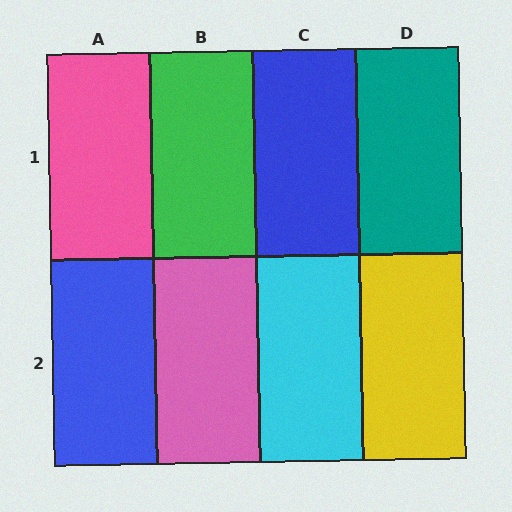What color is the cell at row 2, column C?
Cyan.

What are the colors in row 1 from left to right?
Pink, green, blue, teal.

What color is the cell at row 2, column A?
Blue.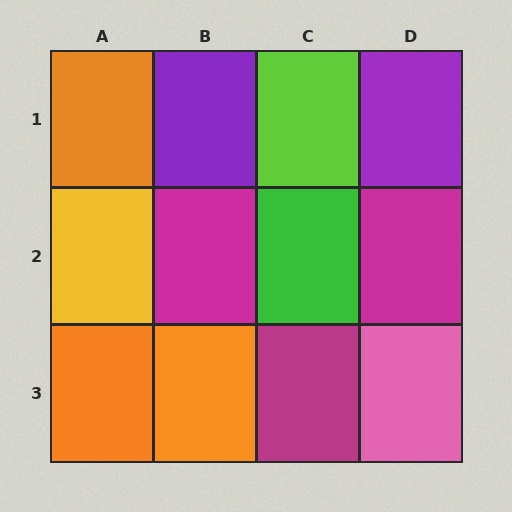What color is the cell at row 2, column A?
Yellow.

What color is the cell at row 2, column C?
Green.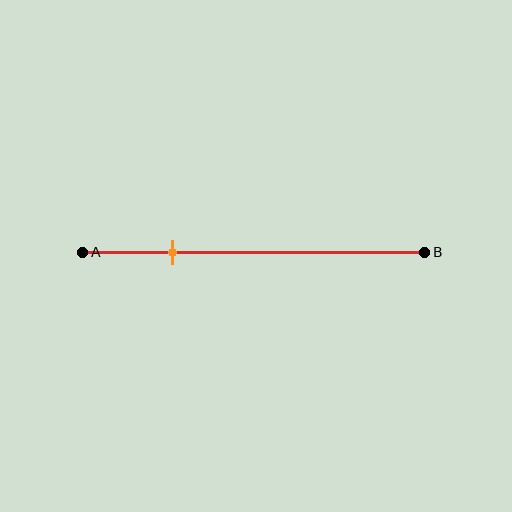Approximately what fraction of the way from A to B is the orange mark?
The orange mark is approximately 25% of the way from A to B.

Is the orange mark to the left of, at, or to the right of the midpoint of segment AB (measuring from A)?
The orange mark is to the left of the midpoint of segment AB.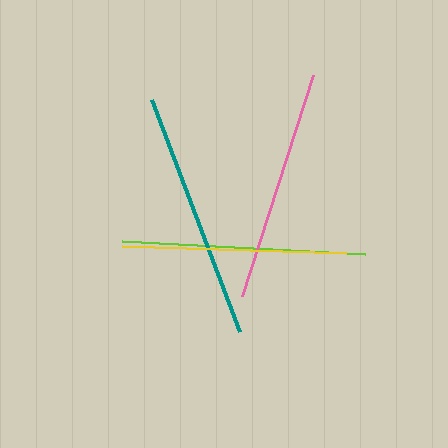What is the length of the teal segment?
The teal segment is approximately 248 pixels long.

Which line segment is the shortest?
The cyan line is the shortest at approximately 123 pixels.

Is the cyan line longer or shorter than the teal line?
The teal line is longer than the cyan line.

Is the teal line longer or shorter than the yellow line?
The teal line is longer than the yellow line.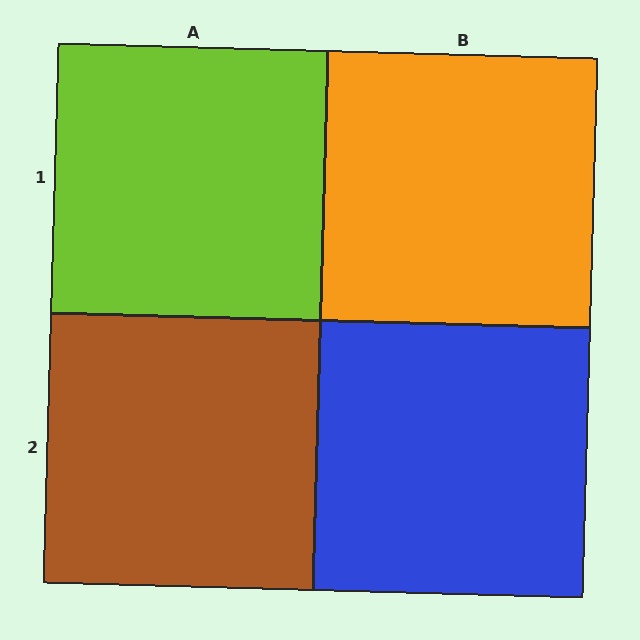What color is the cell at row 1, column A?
Lime.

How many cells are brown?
1 cell is brown.